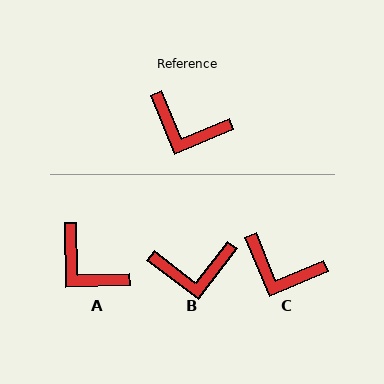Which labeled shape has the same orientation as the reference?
C.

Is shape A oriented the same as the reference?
No, it is off by about 21 degrees.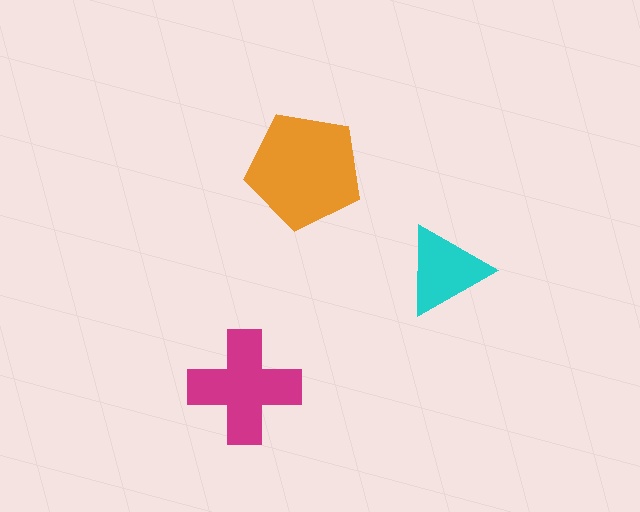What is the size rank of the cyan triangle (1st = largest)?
3rd.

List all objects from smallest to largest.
The cyan triangle, the magenta cross, the orange pentagon.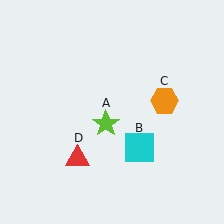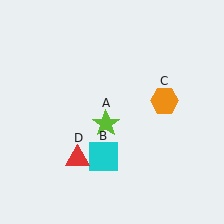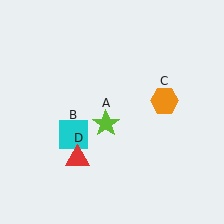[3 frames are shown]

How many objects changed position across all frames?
1 object changed position: cyan square (object B).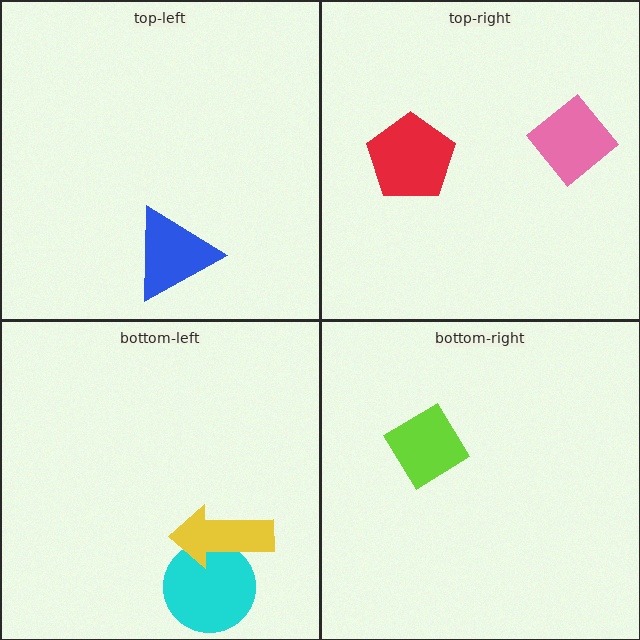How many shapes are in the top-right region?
2.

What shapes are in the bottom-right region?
The lime diamond.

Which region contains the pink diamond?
The top-right region.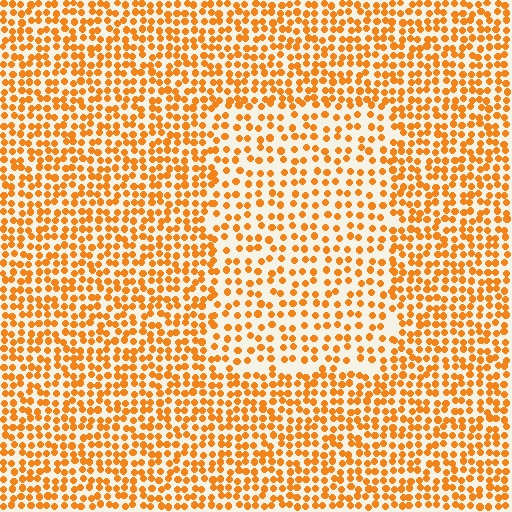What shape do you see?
I see a rectangle.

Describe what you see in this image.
The image contains small orange elements arranged at two different densities. A rectangle-shaped region is visible where the elements are less densely packed than the surrounding area.